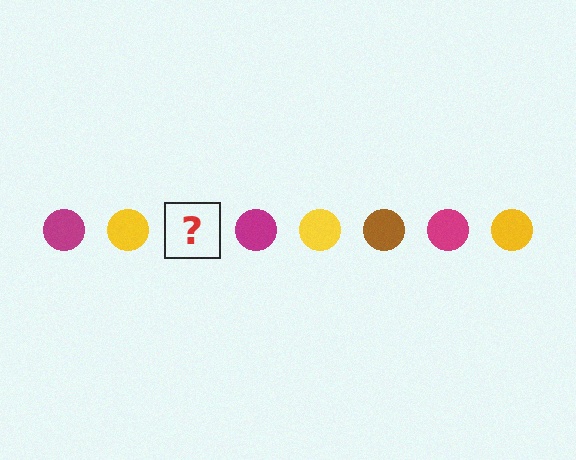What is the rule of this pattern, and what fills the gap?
The rule is that the pattern cycles through magenta, yellow, brown circles. The gap should be filled with a brown circle.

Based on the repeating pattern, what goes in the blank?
The blank should be a brown circle.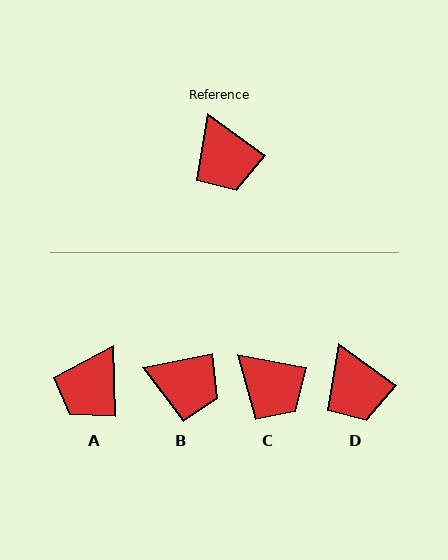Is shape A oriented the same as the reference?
No, it is off by about 53 degrees.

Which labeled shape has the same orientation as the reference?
D.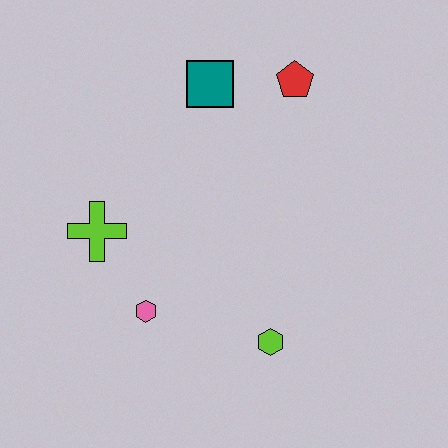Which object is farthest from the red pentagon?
The pink hexagon is farthest from the red pentagon.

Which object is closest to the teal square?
The red pentagon is closest to the teal square.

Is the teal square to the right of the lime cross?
Yes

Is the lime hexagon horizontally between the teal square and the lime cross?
No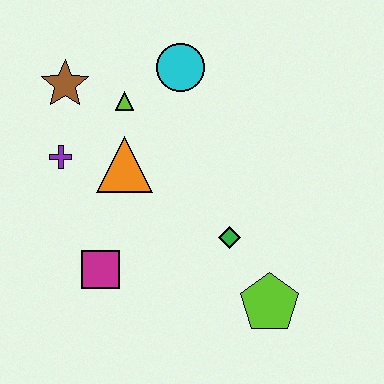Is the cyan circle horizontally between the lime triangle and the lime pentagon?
Yes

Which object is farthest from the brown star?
The lime pentagon is farthest from the brown star.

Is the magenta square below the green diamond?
Yes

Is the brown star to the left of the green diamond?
Yes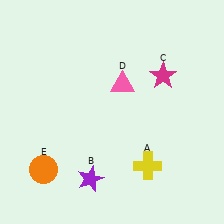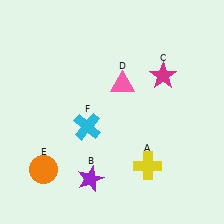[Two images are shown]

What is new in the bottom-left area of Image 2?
A cyan cross (F) was added in the bottom-left area of Image 2.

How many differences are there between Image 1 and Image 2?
There is 1 difference between the two images.